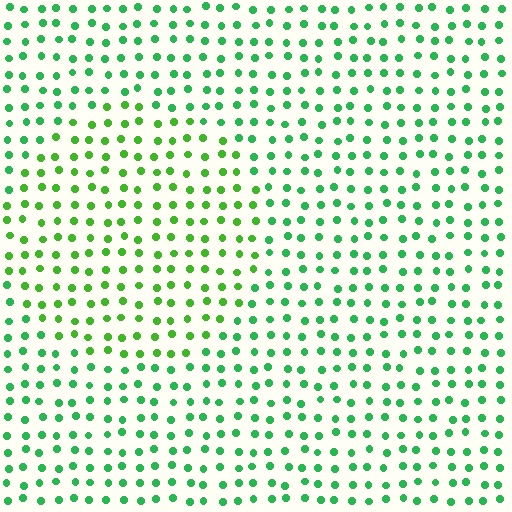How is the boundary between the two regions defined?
The boundary is defined purely by a slight shift in hue (about 27 degrees). Spacing, size, and orientation are identical on both sides.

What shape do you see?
I see a circle.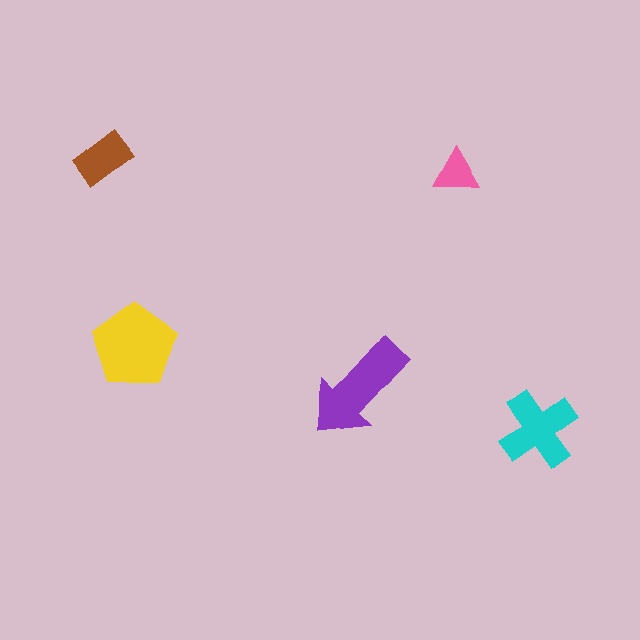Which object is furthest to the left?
The brown rectangle is leftmost.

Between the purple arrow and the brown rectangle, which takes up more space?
The purple arrow.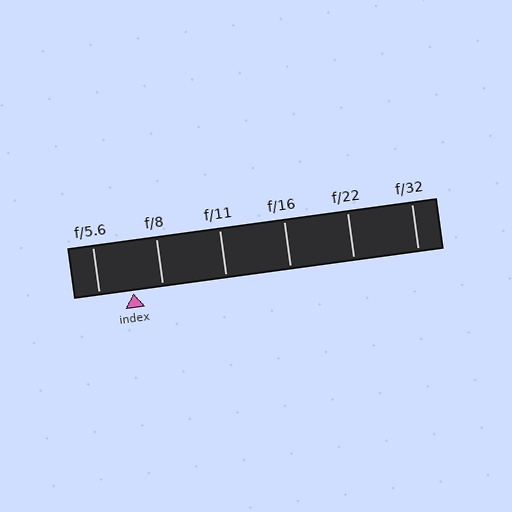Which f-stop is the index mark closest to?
The index mark is closest to f/8.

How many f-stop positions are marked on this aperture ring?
There are 6 f-stop positions marked.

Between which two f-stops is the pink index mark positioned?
The index mark is between f/5.6 and f/8.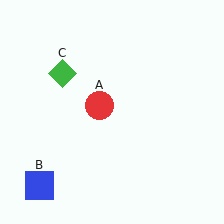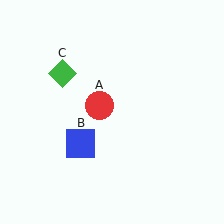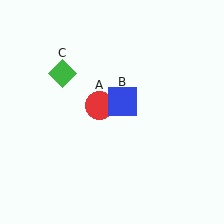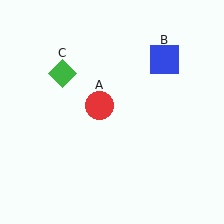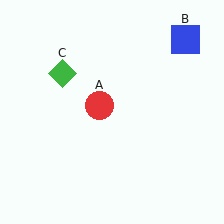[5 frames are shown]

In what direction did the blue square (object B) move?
The blue square (object B) moved up and to the right.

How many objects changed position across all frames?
1 object changed position: blue square (object B).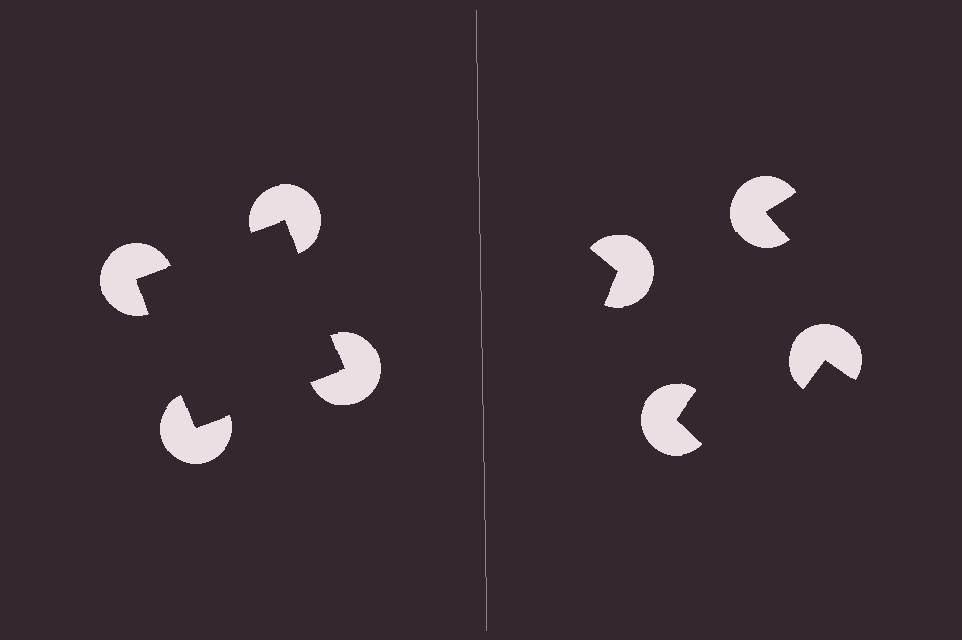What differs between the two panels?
The pac-man discs are positioned identically on both sides; only the wedge orientations differ. On the left they align to a square; on the right they are misaligned.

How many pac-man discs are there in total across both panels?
8 — 4 on each side.